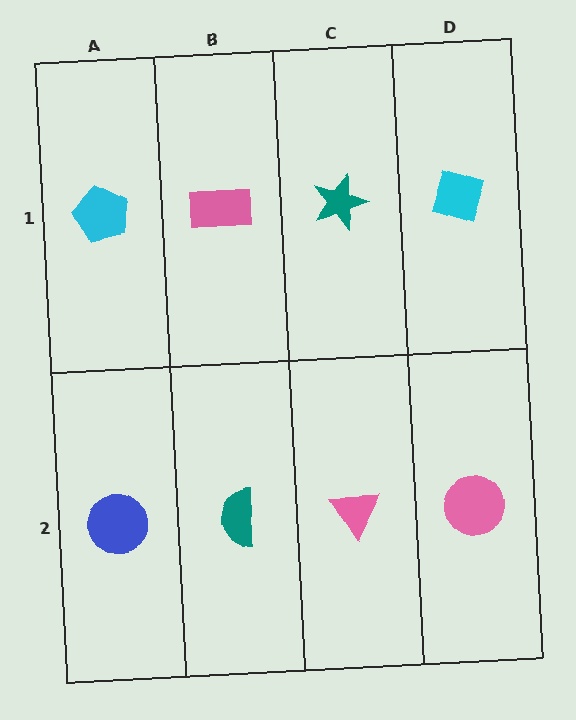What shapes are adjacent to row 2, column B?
A pink rectangle (row 1, column B), a blue circle (row 2, column A), a pink triangle (row 2, column C).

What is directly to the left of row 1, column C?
A pink rectangle.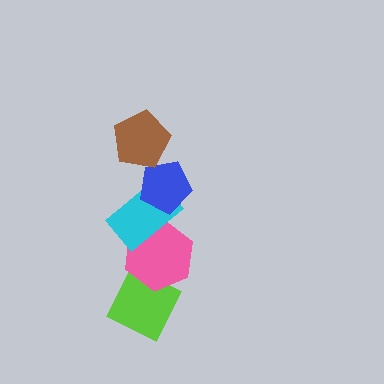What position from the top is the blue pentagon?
The blue pentagon is 2nd from the top.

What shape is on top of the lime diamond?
The pink hexagon is on top of the lime diamond.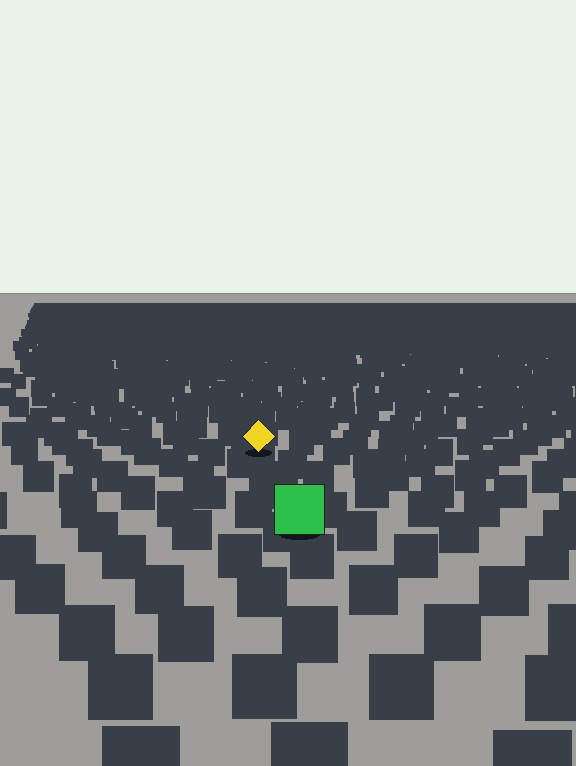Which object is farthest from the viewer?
The yellow diamond is farthest from the viewer. It appears smaller and the ground texture around it is denser.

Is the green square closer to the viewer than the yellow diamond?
Yes. The green square is closer — you can tell from the texture gradient: the ground texture is coarser near it.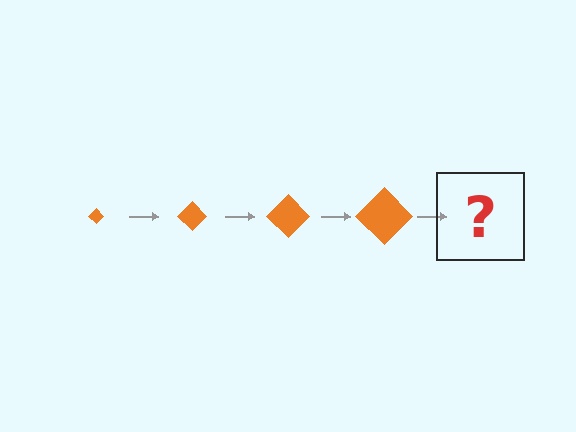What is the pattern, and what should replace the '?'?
The pattern is that the diamond gets progressively larger each step. The '?' should be an orange diamond, larger than the previous one.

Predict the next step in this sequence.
The next step is an orange diamond, larger than the previous one.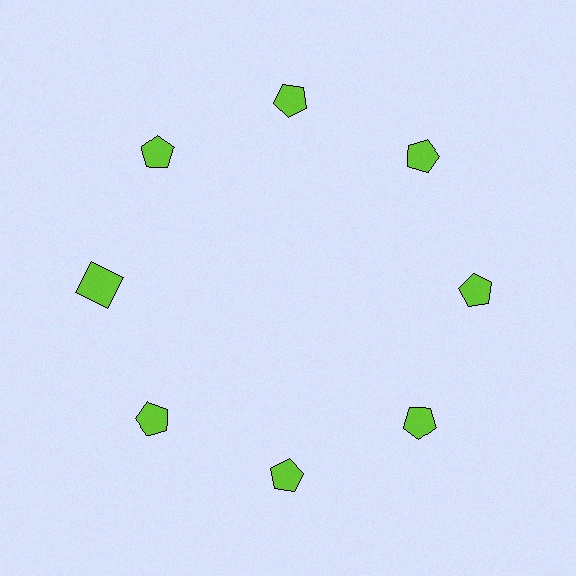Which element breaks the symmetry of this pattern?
The lime square at roughly the 9 o'clock position breaks the symmetry. All other shapes are lime pentagons.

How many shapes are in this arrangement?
There are 8 shapes arranged in a ring pattern.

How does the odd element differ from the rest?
It has a different shape: square instead of pentagon.